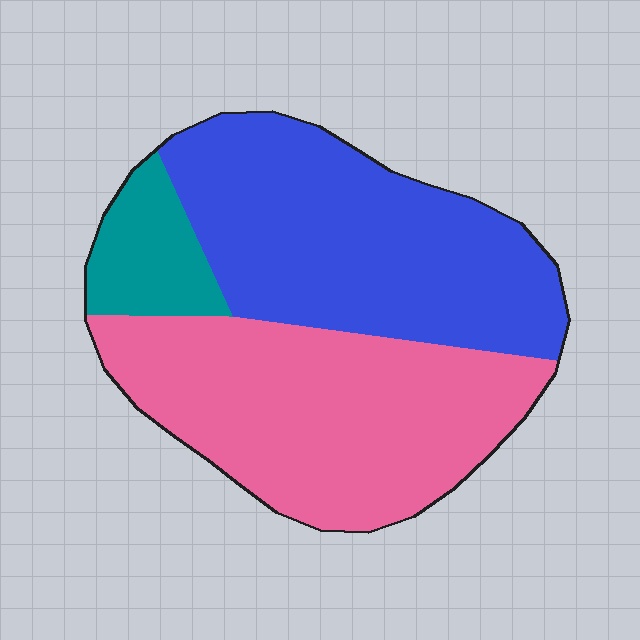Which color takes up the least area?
Teal, at roughly 10%.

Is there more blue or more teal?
Blue.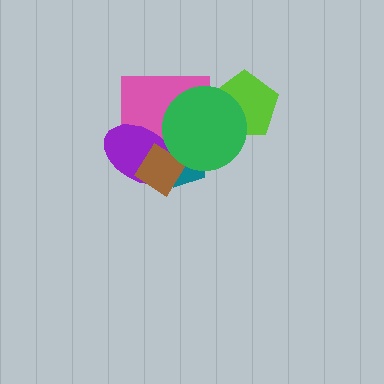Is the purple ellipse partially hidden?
Yes, it is partially covered by another shape.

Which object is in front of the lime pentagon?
The green circle is in front of the lime pentagon.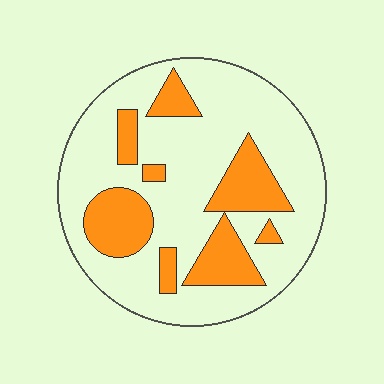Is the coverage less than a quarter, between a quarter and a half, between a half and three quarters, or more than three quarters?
Between a quarter and a half.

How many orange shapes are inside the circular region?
8.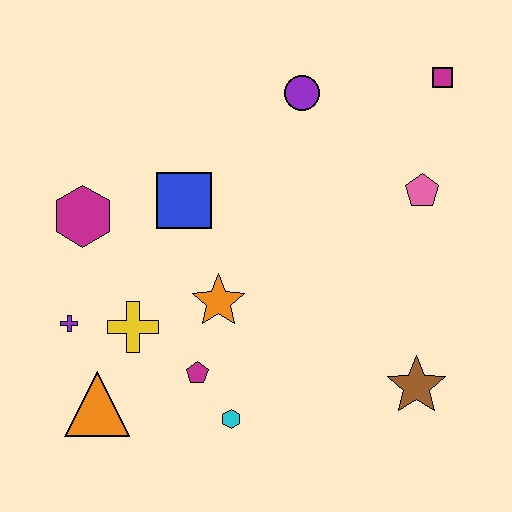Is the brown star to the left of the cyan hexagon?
No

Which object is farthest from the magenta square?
The orange triangle is farthest from the magenta square.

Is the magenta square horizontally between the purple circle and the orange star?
No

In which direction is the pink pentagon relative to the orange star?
The pink pentagon is to the right of the orange star.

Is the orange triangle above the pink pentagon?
No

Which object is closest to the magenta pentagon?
The cyan hexagon is closest to the magenta pentagon.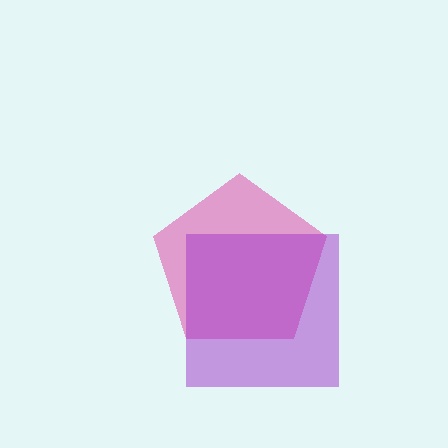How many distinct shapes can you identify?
There are 2 distinct shapes: a pink pentagon, a purple square.